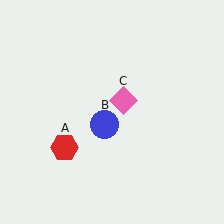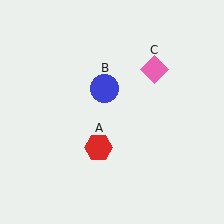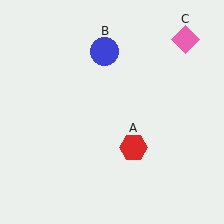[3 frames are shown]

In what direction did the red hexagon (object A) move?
The red hexagon (object A) moved right.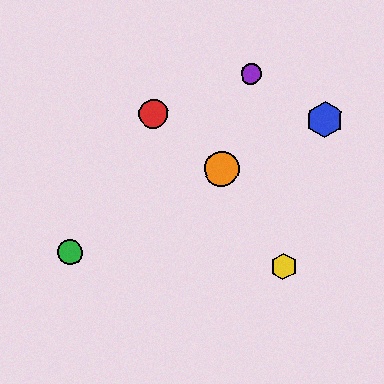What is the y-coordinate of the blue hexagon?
The blue hexagon is at y≈119.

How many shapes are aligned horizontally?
2 shapes (the red circle, the blue hexagon) are aligned horizontally.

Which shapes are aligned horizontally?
The red circle, the blue hexagon are aligned horizontally.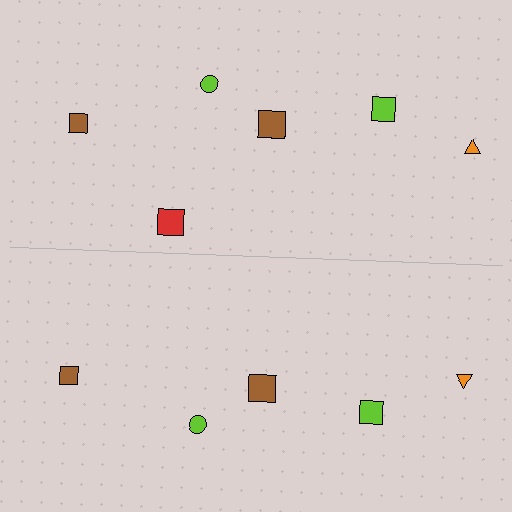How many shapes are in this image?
There are 11 shapes in this image.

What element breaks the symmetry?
A red square is missing from the bottom side.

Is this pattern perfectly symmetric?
No, the pattern is not perfectly symmetric. A red square is missing from the bottom side.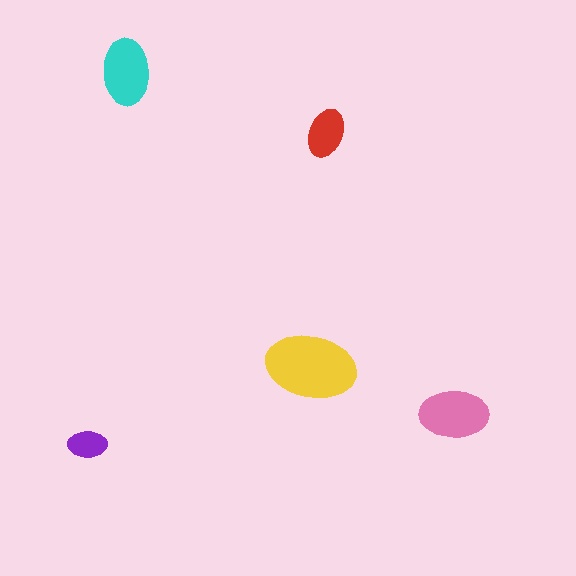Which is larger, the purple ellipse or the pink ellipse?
The pink one.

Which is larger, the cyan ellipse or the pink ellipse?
The pink one.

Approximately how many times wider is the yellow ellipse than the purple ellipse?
About 2.5 times wider.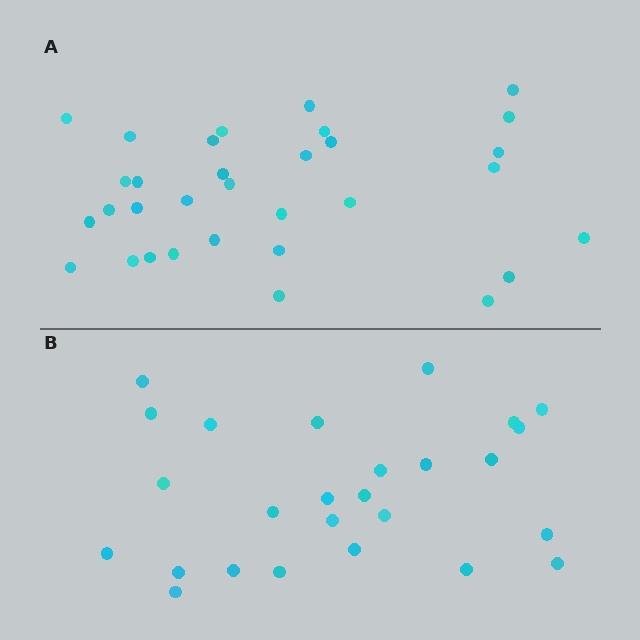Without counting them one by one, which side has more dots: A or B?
Region A (the top region) has more dots.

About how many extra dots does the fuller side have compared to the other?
Region A has about 6 more dots than region B.